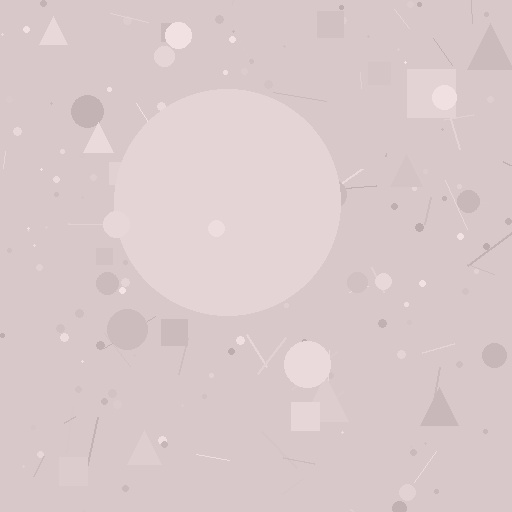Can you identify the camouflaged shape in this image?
The camouflaged shape is a circle.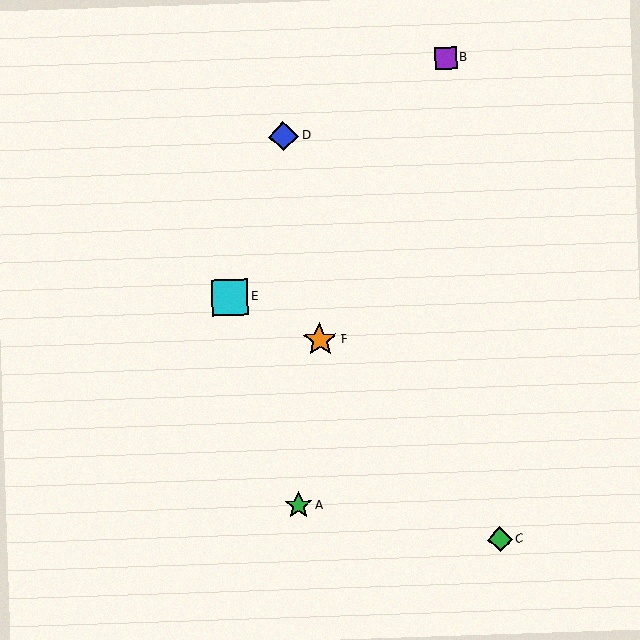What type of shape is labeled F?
Shape F is an orange star.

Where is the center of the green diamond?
The center of the green diamond is at (500, 539).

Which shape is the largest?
The cyan square (labeled E) is the largest.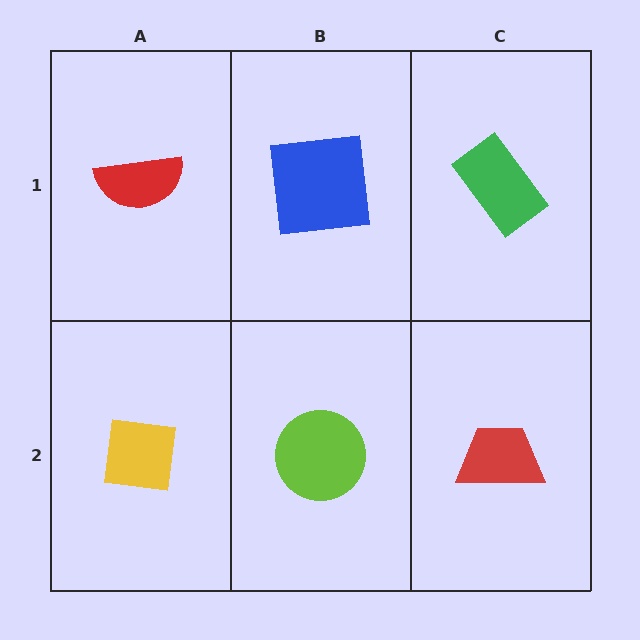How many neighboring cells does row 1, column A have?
2.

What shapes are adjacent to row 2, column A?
A red semicircle (row 1, column A), a lime circle (row 2, column B).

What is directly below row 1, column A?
A yellow square.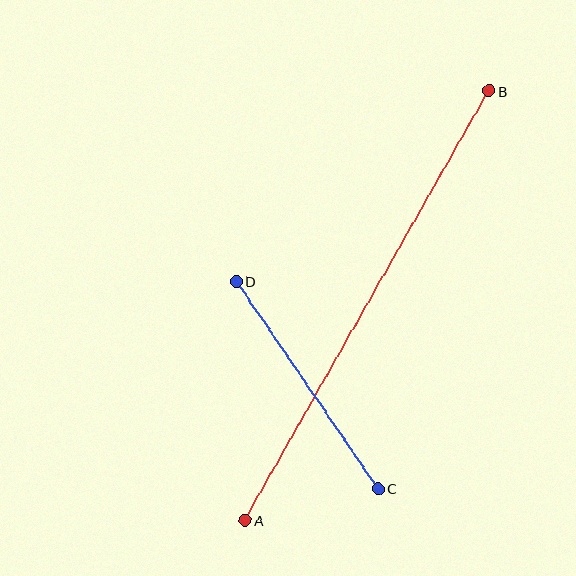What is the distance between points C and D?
The distance is approximately 251 pixels.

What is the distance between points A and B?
The distance is approximately 494 pixels.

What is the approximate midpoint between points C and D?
The midpoint is at approximately (307, 385) pixels.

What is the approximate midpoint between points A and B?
The midpoint is at approximately (367, 306) pixels.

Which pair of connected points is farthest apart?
Points A and B are farthest apart.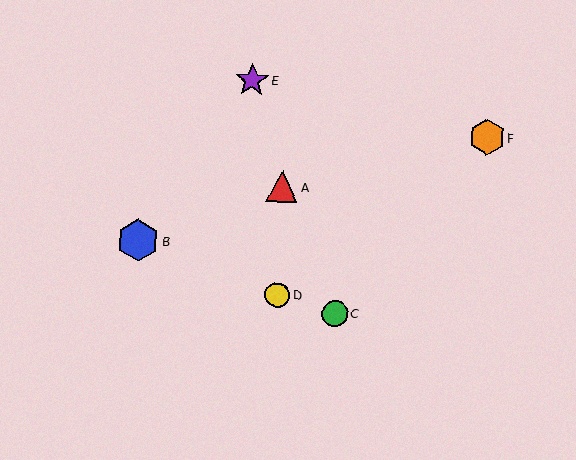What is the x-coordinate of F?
Object F is at x≈487.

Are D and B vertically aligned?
No, D is at x≈277 and B is at x≈138.